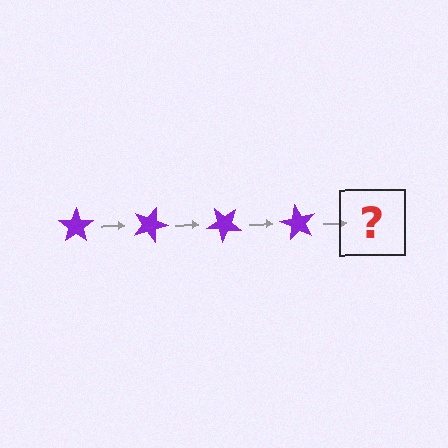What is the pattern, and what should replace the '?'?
The pattern is that the star rotates 20 degrees each step. The '?' should be a purple star rotated 80 degrees.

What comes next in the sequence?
The next element should be a purple star rotated 80 degrees.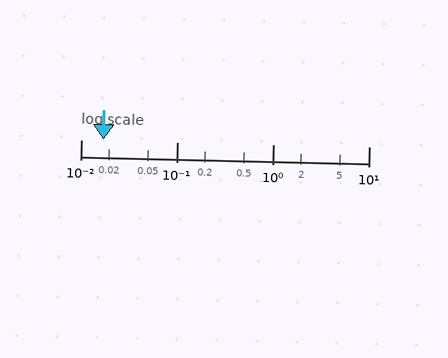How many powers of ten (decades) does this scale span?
The scale spans 3 decades, from 0.01 to 10.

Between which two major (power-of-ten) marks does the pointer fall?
The pointer is between 0.01 and 0.1.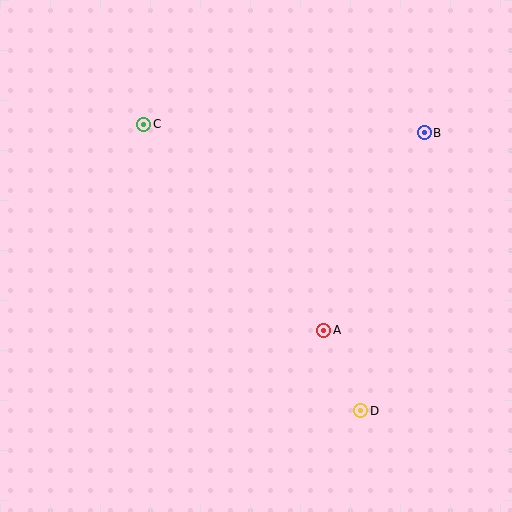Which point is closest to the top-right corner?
Point B is closest to the top-right corner.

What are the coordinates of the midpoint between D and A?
The midpoint between D and A is at (342, 370).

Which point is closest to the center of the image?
Point A at (324, 330) is closest to the center.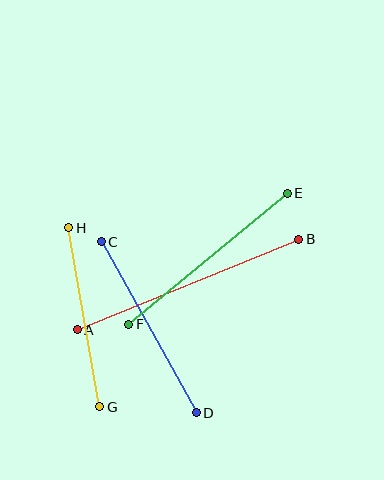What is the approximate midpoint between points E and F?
The midpoint is at approximately (208, 259) pixels.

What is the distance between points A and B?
The distance is approximately 240 pixels.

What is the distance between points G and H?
The distance is approximately 181 pixels.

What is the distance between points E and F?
The distance is approximately 206 pixels.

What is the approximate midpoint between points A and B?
The midpoint is at approximately (188, 284) pixels.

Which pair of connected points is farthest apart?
Points A and B are farthest apart.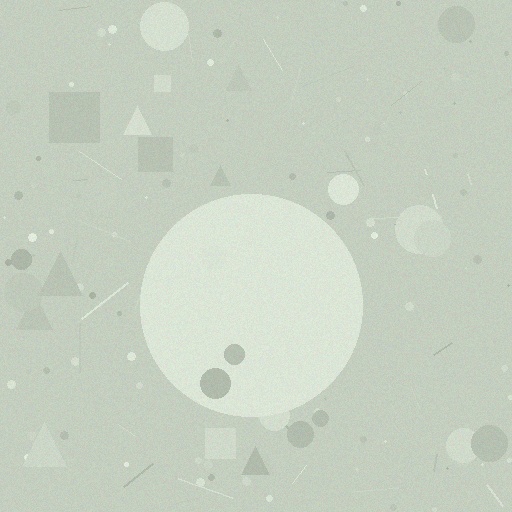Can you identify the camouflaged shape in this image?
The camouflaged shape is a circle.